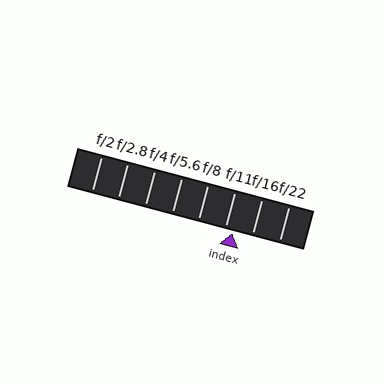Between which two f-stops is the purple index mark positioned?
The index mark is between f/11 and f/16.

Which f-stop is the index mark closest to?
The index mark is closest to f/11.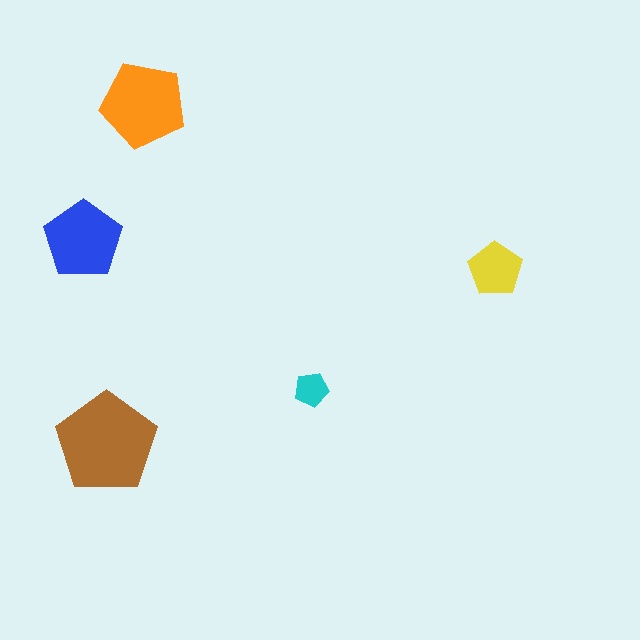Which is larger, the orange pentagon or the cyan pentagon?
The orange one.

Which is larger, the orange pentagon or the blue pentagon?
The orange one.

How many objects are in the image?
There are 5 objects in the image.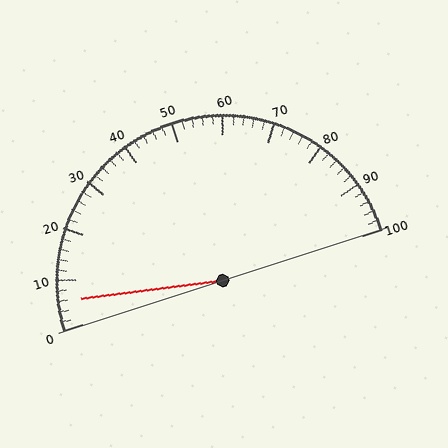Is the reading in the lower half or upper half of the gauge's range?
The reading is in the lower half of the range (0 to 100).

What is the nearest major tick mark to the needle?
The nearest major tick mark is 10.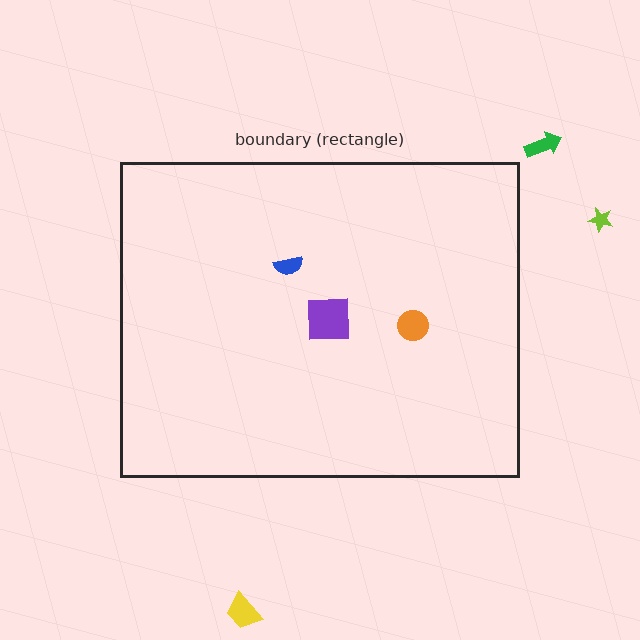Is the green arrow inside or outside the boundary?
Outside.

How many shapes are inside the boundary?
3 inside, 3 outside.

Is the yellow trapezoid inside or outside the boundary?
Outside.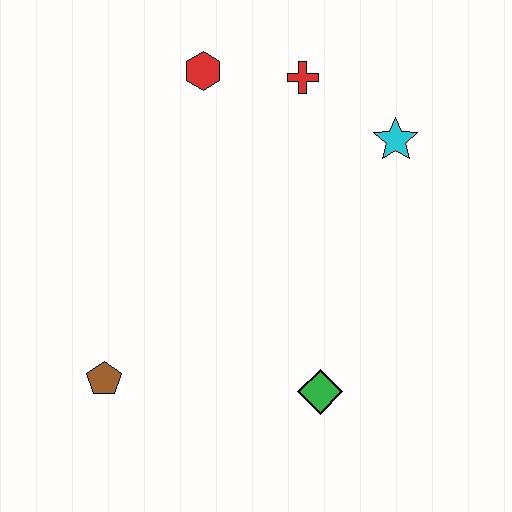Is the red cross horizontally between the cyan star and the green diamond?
No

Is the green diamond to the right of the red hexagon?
Yes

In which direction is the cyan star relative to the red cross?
The cyan star is to the right of the red cross.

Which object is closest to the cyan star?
The red cross is closest to the cyan star.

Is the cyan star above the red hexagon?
No